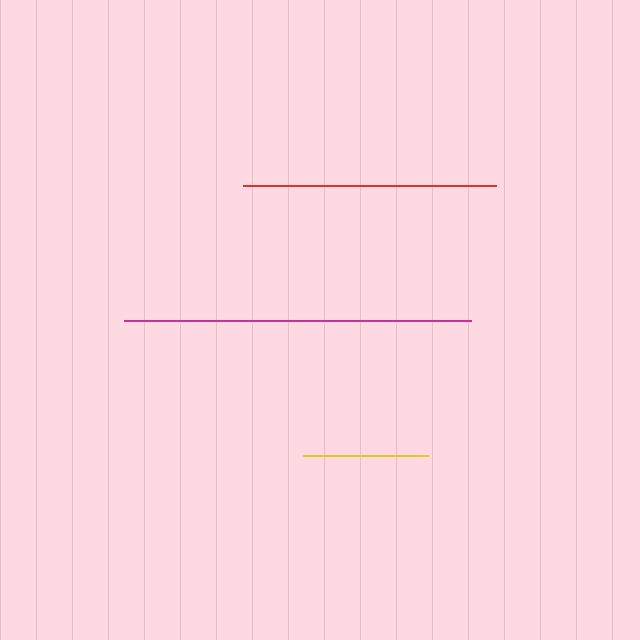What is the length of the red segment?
The red segment is approximately 253 pixels long.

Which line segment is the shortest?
The yellow line is the shortest at approximately 125 pixels.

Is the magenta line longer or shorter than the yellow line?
The magenta line is longer than the yellow line.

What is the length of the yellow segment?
The yellow segment is approximately 125 pixels long.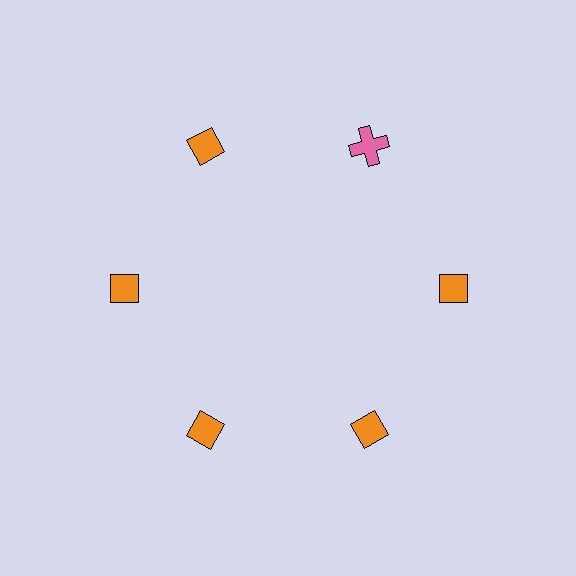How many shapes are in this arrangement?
There are 6 shapes arranged in a ring pattern.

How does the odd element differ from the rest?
It differs in both color (pink instead of orange) and shape (cross instead of diamond).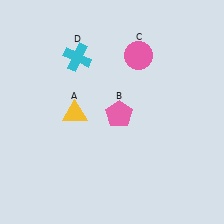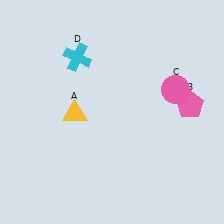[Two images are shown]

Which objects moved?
The objects that moved are: the pink pentagon (B), the pink circle (C).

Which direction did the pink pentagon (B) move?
The pink pentagon (B) moved right.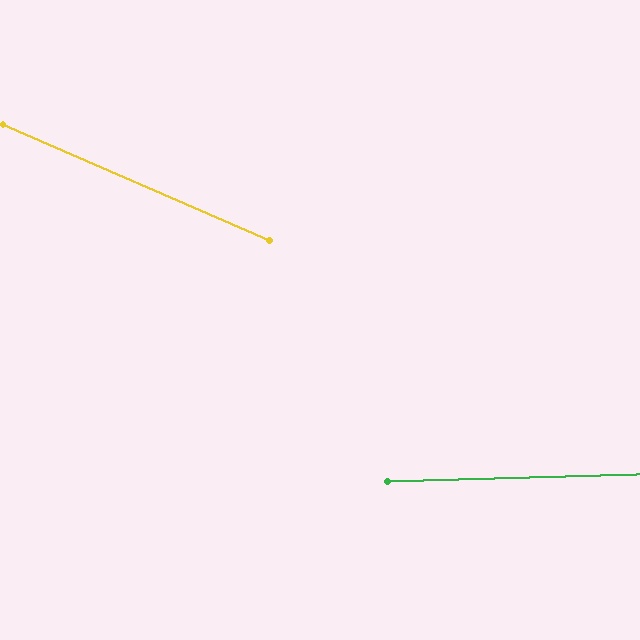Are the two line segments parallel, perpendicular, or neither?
Neither parallel nor perpendicular — they differ by about 25°.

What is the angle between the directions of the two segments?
Approximately 25 degrees.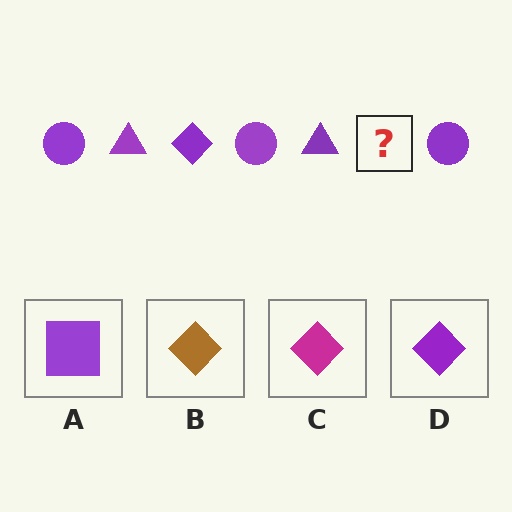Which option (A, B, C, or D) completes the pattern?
D.